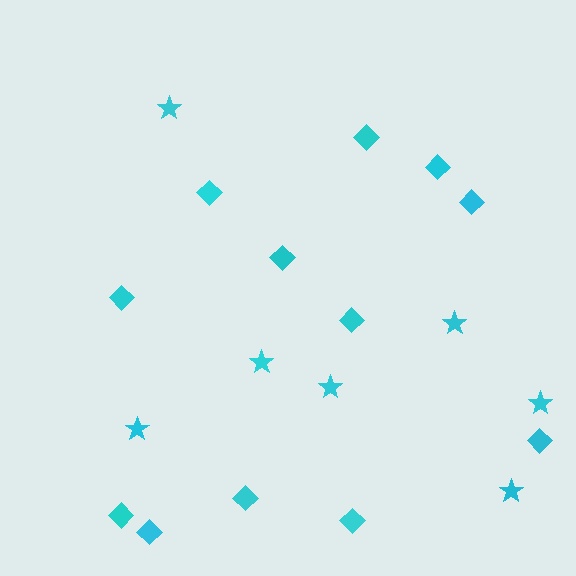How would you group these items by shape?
There are 2 groups: one group of stars (7) and one group of diamonds (12).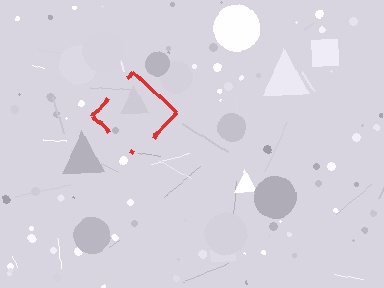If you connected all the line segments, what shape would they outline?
They would outline a diamond.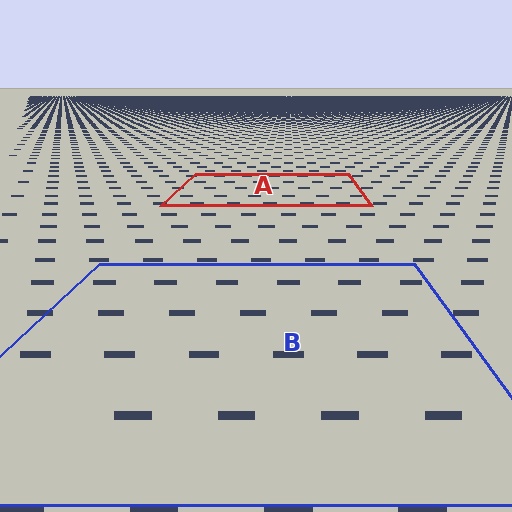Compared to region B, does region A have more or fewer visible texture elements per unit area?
Region A has more texture elements per unit area — they are packed more densely because it is farther away.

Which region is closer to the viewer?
Region B is closer. The texture elements there are larger and more spread out.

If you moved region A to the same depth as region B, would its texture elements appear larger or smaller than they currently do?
They would appear larger. At a closer depth, the same texture elements are projected at a bigger on-screen size.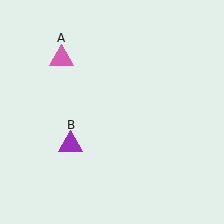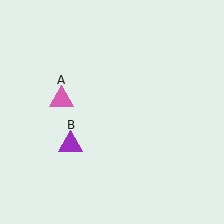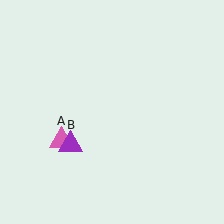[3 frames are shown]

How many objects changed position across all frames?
1 object changed position: pink triangle (object A).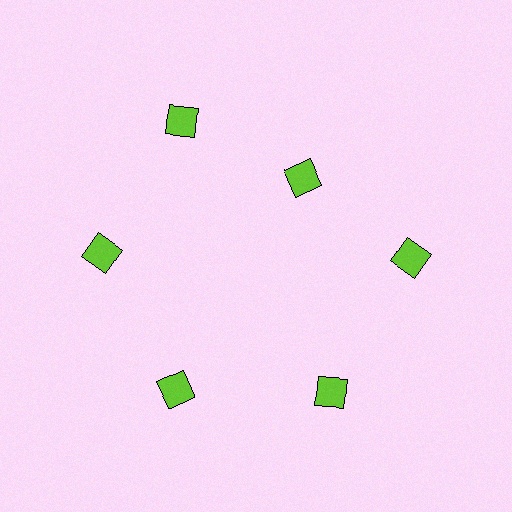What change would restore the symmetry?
The symmetry would be restored by moving it outward, back onto the ring so that all 6 diamonds sit at equal angles and equal distance from the center.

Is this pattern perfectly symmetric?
No. The 6 lime diamonds are arranged in a ring, but one element near the 1 o'clock position is pulled inward toward the center, breaking the 6-fold rotational symmetry.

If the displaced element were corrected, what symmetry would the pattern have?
It would have 6-fold rotational symmetry — the pattern would map onto itself every 60 degrees.